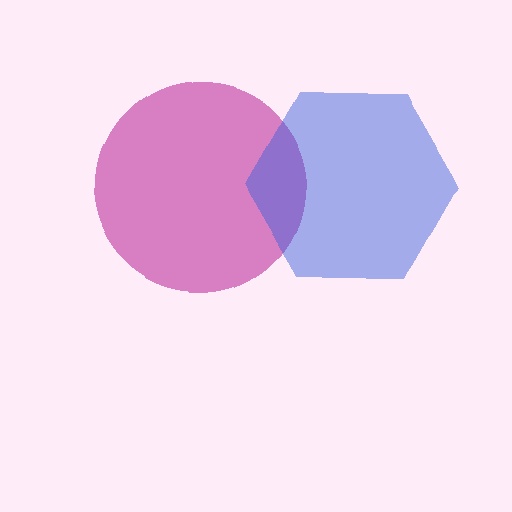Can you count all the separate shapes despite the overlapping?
Yes, there are 2 separate shapes.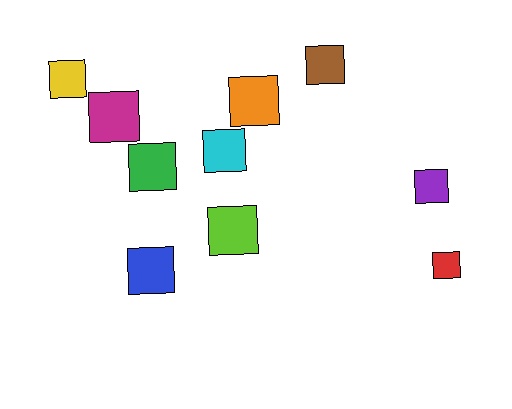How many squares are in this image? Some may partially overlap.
There are 10 squares.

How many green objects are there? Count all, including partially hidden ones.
There is 1 green object.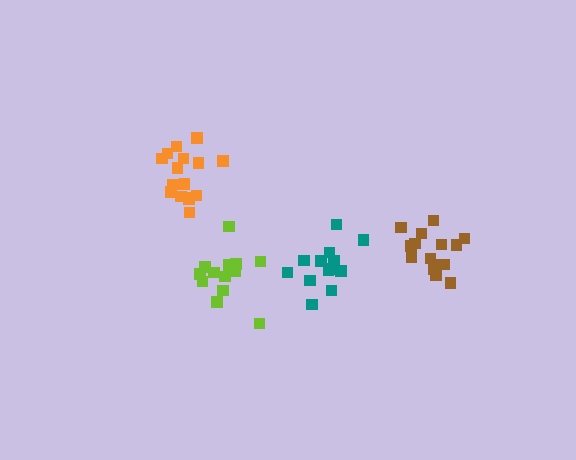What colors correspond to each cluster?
The clusters are colored: brown, orange, teal, lime.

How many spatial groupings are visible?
There are 4 spatial groupings.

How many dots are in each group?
Group 1: 15 dots, Group 2: 16 dots, Group 3: 13 dots, Group 4: 13 dots (57 total).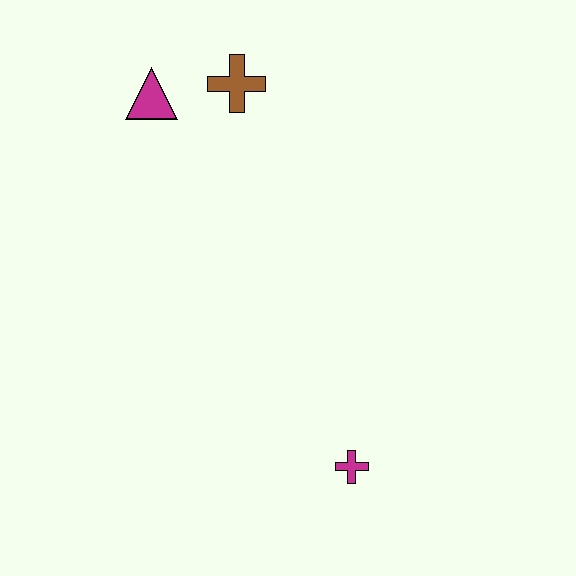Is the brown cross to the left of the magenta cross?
Yes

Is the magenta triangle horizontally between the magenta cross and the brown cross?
No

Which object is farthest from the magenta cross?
The magenta triangle is farthest from the magenta cross.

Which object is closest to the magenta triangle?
The brown cross is closest to the magenta triangle.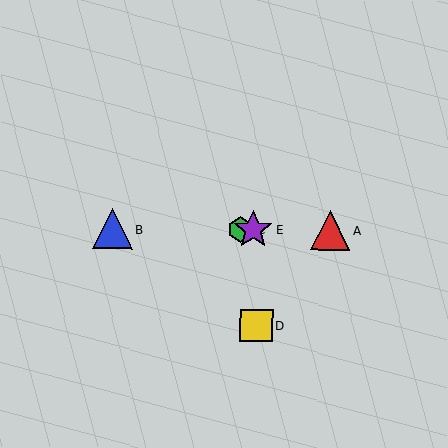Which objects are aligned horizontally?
Objects A, B, C, E are aligned horizontally.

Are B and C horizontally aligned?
Yes, both are at y≈229.